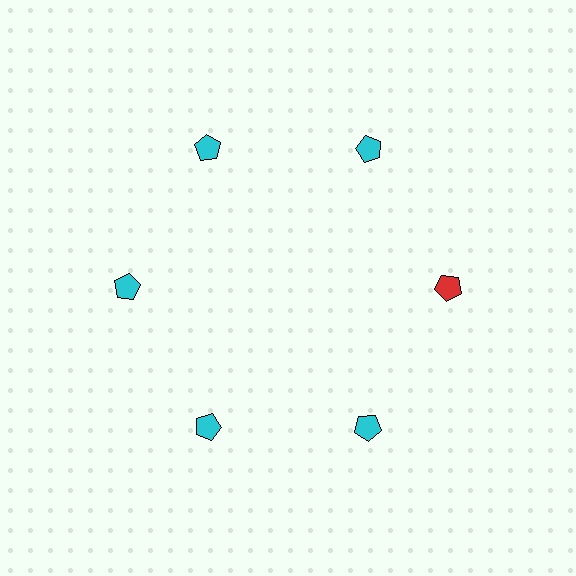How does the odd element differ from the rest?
It has a different color: red instead of cyan.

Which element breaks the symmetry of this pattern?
The red pentagon at roughly the 3 o'clock position breaks the symmetry. All other shapes are cyan pentagons.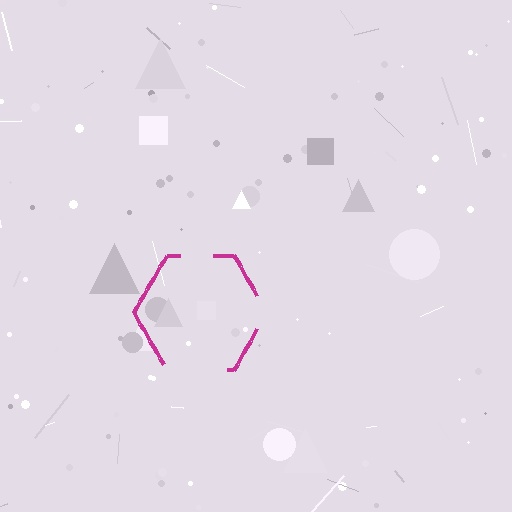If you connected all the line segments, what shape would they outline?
They would outline a hexagon.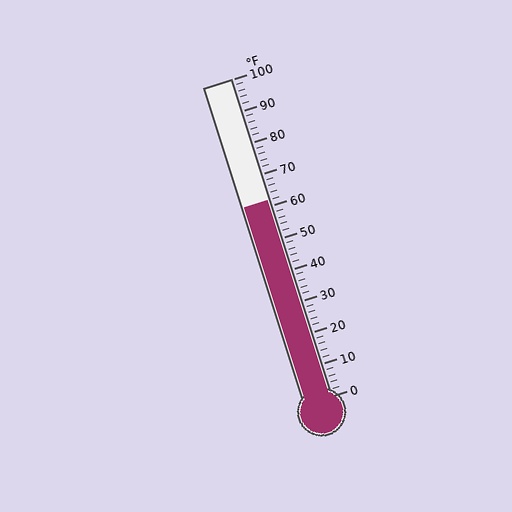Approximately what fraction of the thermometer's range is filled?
The thermometer is filled to approximately 60% of its range.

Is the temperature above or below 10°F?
The temperature is above 10°F.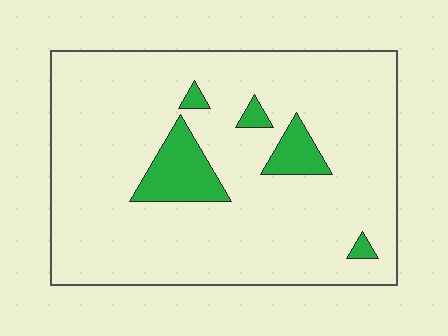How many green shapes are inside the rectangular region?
5.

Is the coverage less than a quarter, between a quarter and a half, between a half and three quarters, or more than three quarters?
Less than a quarter.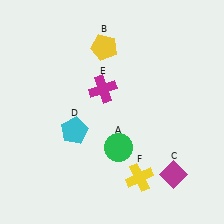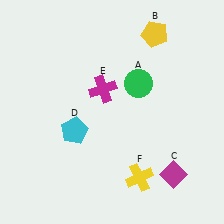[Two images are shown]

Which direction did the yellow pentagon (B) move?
The yellow pentagon (B) moved right.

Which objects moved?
The objects that moved are: the green circle (A), the yellow pentagon (B).